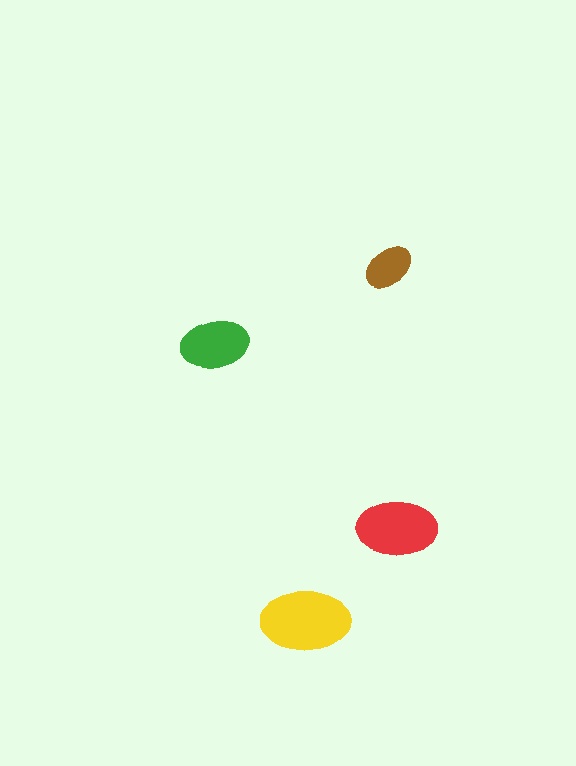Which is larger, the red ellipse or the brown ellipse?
The red one.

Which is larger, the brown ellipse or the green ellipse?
The green one.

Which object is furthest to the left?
The green ellipse is leftmost.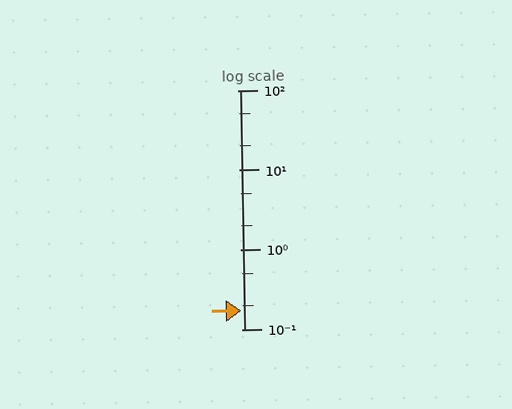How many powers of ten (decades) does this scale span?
The scale spans 3 decades, from 0.1 to 100.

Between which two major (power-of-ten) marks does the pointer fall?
The pointer is between 0.1 and 1.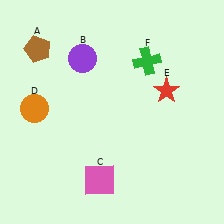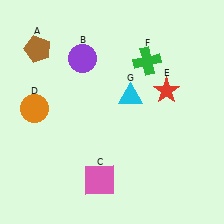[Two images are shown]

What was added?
A cyan triangle (G) was added in Image 2.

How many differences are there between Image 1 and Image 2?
There is 1 difference between the two images.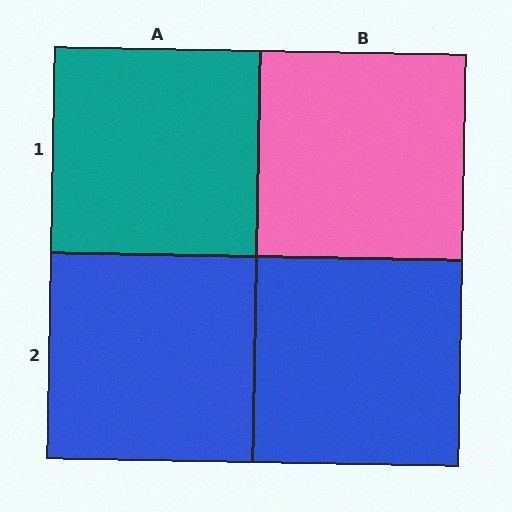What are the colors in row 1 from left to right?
Teal, pink.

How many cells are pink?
1 cell is pink.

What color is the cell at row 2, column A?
Blue.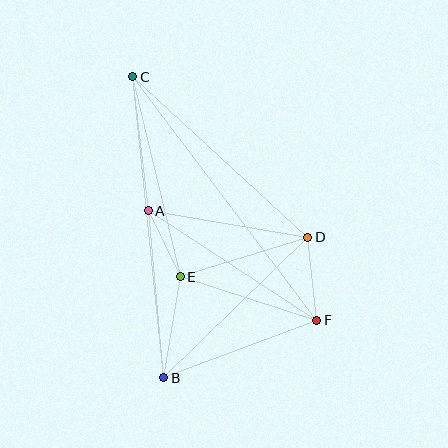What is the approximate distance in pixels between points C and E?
The distance between C and E is approximately 206 pixels.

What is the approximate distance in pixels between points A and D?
The distance between A and D is approximately 161 pixels.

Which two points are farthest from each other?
Points C and F are farthest from each other.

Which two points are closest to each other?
Points A and E are closest to each other.